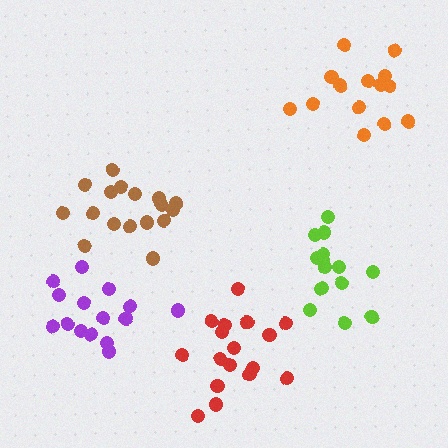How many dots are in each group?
Group 1: 14 dots, Group 2: 15 dots, Group 3: 17 dots, Group 4: 14 dots, Group 5: 17 dots (77 total).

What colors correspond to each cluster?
The clusters are colored: lime, purple, red, orange, brown.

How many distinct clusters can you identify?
There are 5 distinct clusters.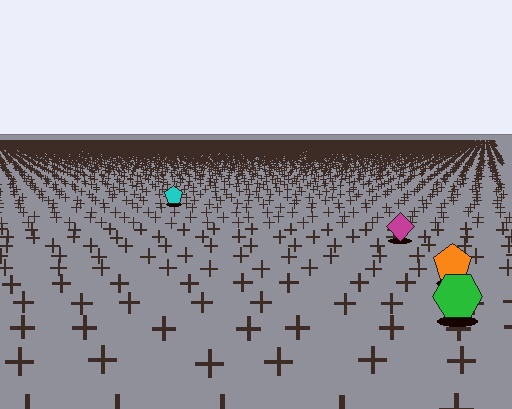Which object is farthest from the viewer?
The cyan pentagon is farthest from the viewer. It appears smaller and the ground texture around it is denser.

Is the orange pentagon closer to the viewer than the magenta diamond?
Yes. The orange pentagon is closer — you can tell from the texture gradient: the ground texture is coarser near it.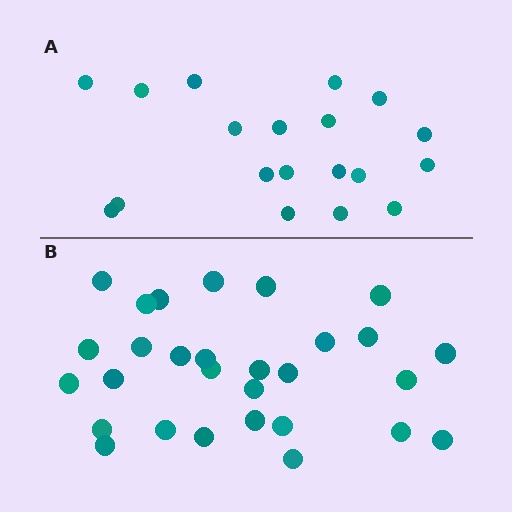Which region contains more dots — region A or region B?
Region B (the bottom region) has more dots.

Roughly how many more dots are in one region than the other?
Region B has roughly 10 or so more dots than region A.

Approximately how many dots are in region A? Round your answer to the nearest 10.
About 20 dots. (The exact count is 19, which rounds to 20.)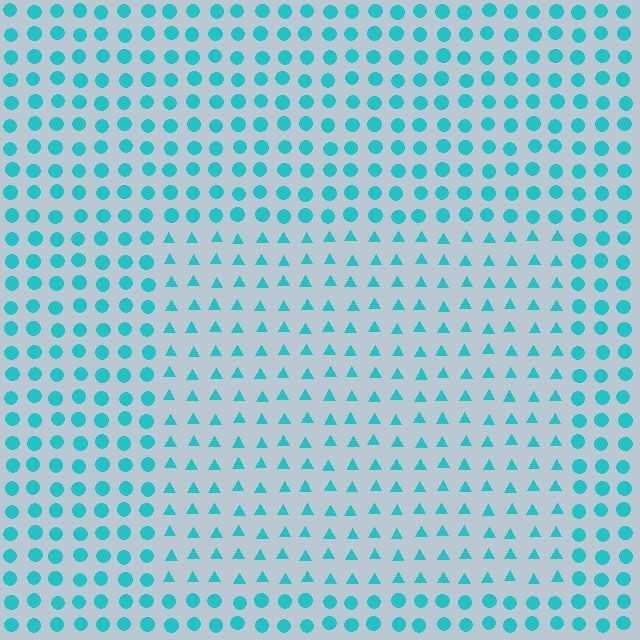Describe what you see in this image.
The image is filled with small cyan elements arranged in a uniform grid. A rectangle-shaped region contains triangles, while the surrounding area contains circles. The boundary is defined purely by the change in element shape.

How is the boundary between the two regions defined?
The boundary is defined by a change in element shape: triangles inside vs. circles outside. All elements share the same color and spacing.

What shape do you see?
I see a rectangle.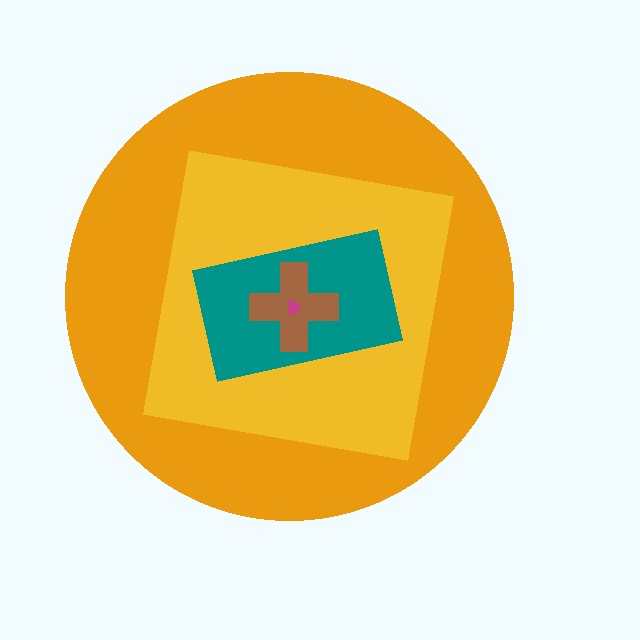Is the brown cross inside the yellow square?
Yes.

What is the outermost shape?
The orange circle.